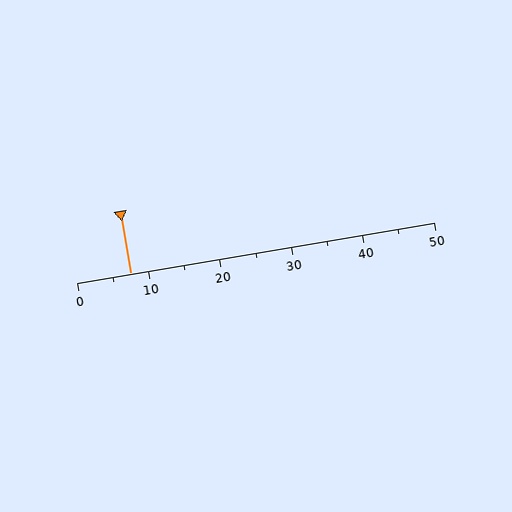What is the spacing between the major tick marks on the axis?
The major ticks are spaced 10 apart.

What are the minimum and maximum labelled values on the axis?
The axis runs from 0 to 50.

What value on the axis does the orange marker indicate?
The marker indicates approximately 7.5.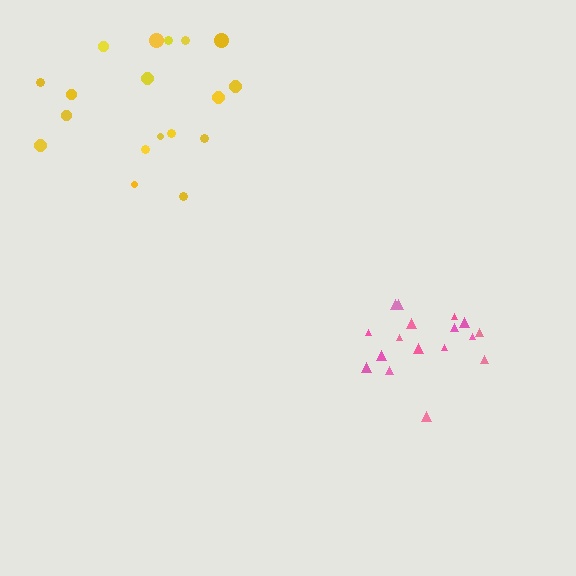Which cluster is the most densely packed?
Pink.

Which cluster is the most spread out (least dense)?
Yellow.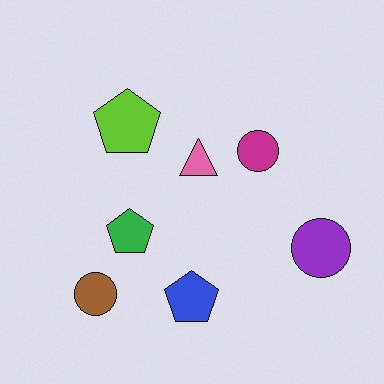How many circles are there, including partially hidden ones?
There are 3 circles.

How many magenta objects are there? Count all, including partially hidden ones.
There is 1 magenta object.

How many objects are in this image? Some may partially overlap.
There are 7 objects.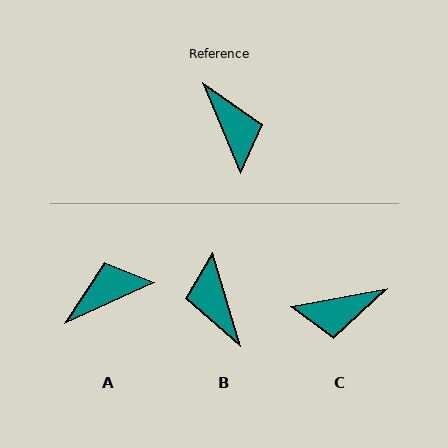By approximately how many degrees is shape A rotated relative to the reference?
Approximately 92 degrees counter-clockwise.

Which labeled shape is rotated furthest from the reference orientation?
B, about 175 degrees away.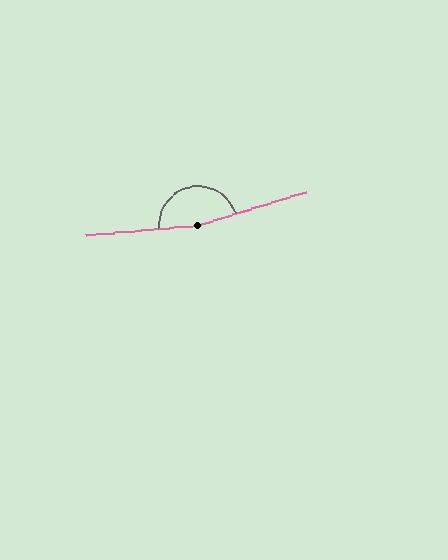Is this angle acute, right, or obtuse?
It is obtuse.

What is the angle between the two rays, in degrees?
Approximately 168 degrees.